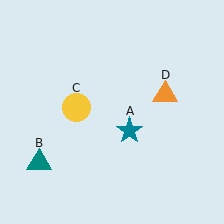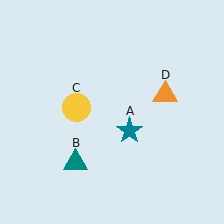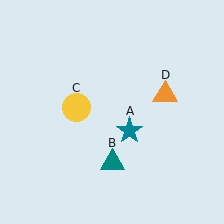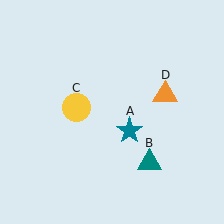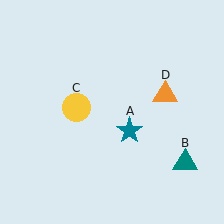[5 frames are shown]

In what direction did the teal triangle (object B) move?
The teal triangle (object B) moved right.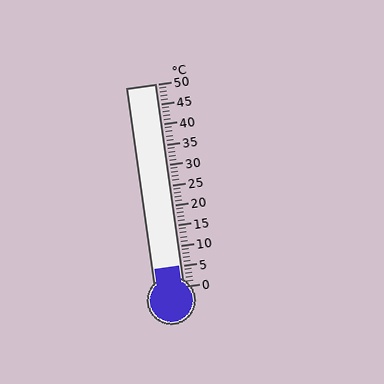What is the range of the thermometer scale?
The thermometer scale ranges from 0°C to 50°C.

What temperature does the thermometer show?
The thermometer shows approximately 5°C.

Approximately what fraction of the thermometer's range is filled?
The thermometer is filled to approximately 10% of its range.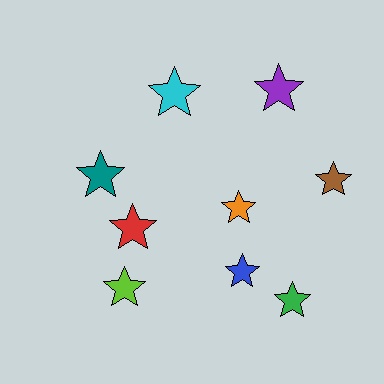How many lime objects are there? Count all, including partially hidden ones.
There is 1 lime object.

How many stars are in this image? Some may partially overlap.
There are 9 stars.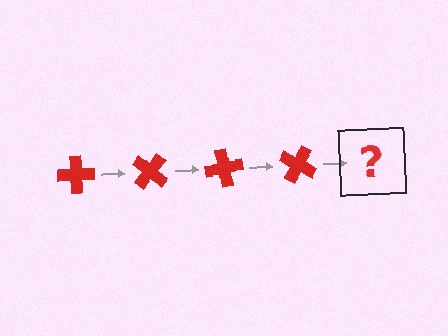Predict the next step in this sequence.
The next step is a red cross rotated 160 degrees.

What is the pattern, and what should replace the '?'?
The pattern is that the cross rotates 40 degrees each step. The '?' should be a red cross rotated 160 degrees.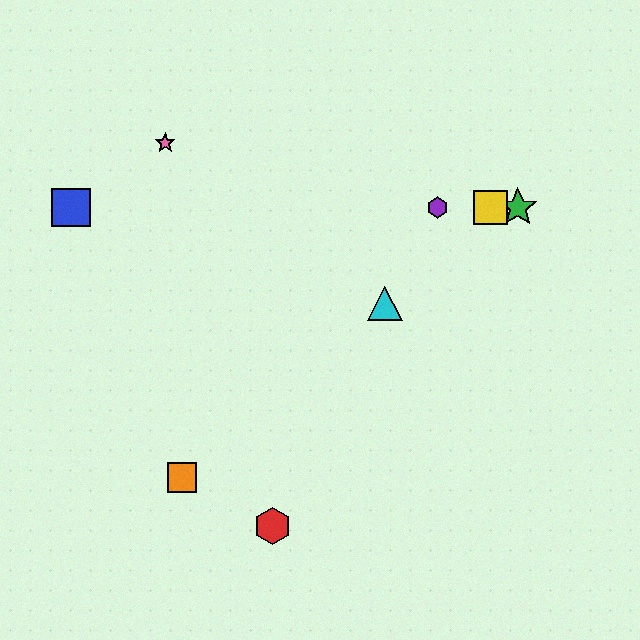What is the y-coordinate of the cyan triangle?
The cyan triangle is at y≈303.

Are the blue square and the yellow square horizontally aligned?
Yes, both are at y≈208.